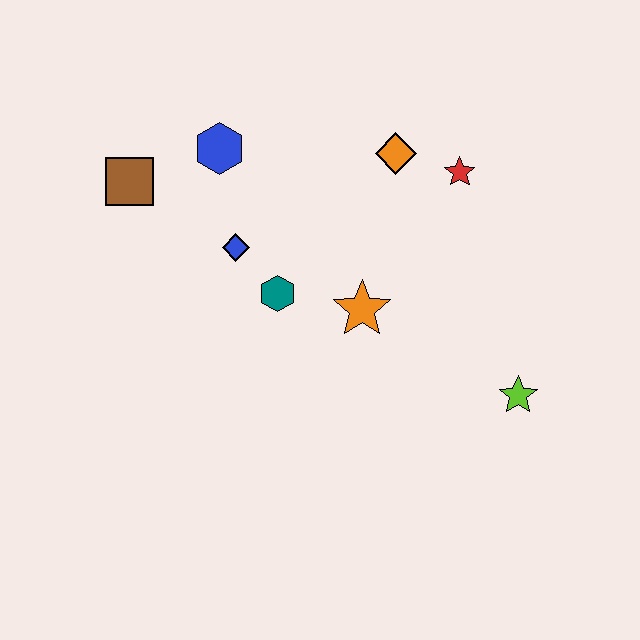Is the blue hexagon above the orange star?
Yes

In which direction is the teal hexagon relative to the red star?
The teal hexagon is to the left of the red star.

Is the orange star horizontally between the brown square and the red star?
Yes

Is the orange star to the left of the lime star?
Yes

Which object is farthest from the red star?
The brown square is farthest from the red star.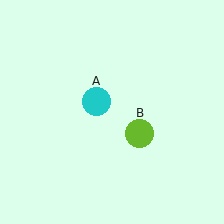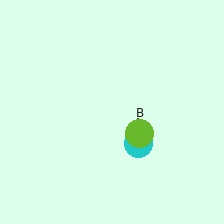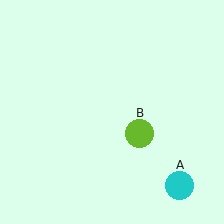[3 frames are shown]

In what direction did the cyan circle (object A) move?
The cyan circle (object A) moved down and to the right.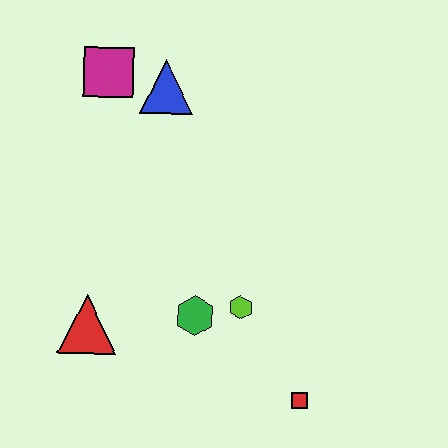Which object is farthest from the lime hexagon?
The magenta square is farthest from the lime hexagon.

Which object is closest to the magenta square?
The blue triangle is closest to the magenta square.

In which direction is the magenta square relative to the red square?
The magenta square is above the red square.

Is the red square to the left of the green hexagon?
No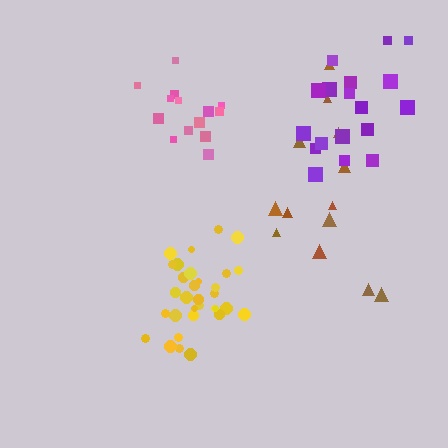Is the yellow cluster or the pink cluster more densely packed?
Yellow.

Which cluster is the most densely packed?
Yellow.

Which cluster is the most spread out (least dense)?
Brown.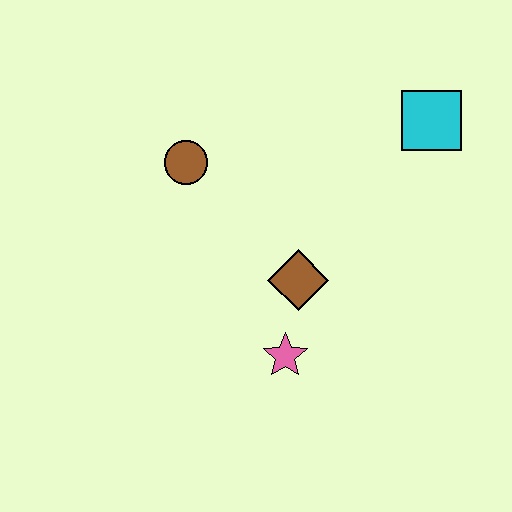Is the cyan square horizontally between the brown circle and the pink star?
No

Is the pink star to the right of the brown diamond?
No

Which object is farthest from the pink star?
The cyan square is farthest from the pink star.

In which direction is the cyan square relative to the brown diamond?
The cyan square is above the brown diamond.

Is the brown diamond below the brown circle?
Yes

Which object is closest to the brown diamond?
The pink star is closest to the brown diamond.